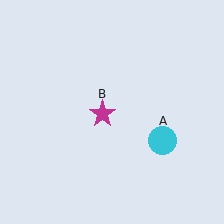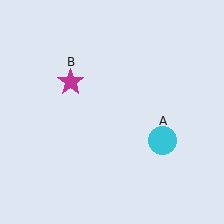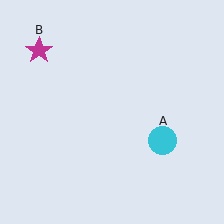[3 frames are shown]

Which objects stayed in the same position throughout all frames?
Cyan circle (object A) remained stationary.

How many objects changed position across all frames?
1 object changed position: magenta star (object B).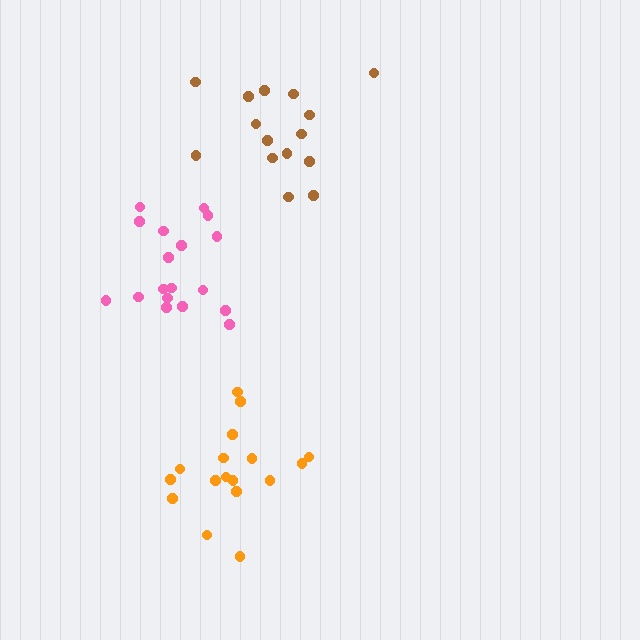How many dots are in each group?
Group 1: 17 dots, Group 2: 15 dots, Group 3: 18 dots (50 total).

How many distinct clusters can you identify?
There are 3 distinct clusters.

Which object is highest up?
The brown cluster is topmost.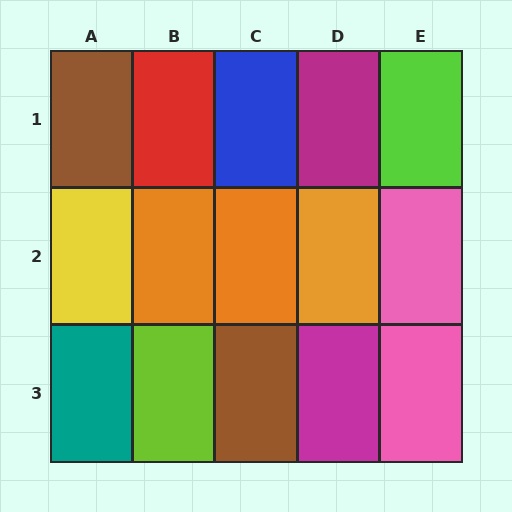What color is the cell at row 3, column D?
Magenta.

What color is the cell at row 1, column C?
Blue.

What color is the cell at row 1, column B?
Red.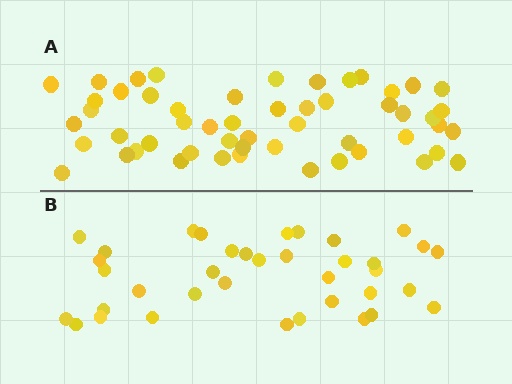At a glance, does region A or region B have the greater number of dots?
Region A (the top region) has more dots.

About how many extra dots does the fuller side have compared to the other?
Region A has approximately 15 more dots than region B.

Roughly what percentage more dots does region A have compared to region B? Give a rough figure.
About 45% more.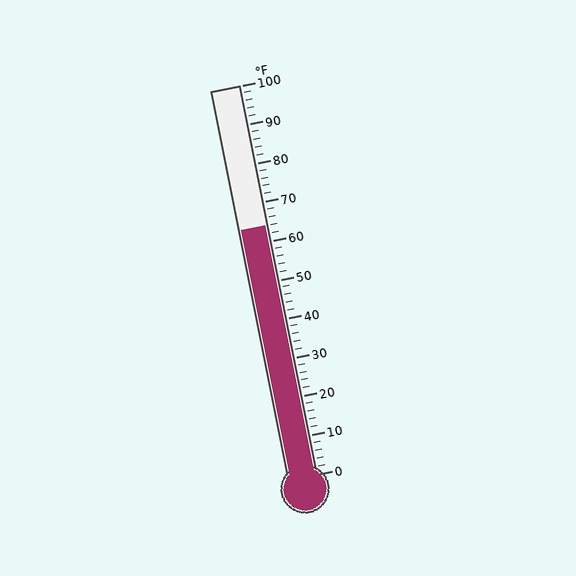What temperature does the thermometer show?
The thermometer shows approximately 64°F.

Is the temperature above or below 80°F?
The temperature is below 80°F.